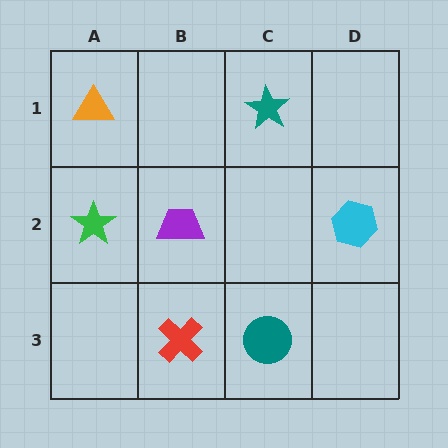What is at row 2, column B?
A purple trapezoid.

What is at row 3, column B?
A red cross.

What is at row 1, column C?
A teal star.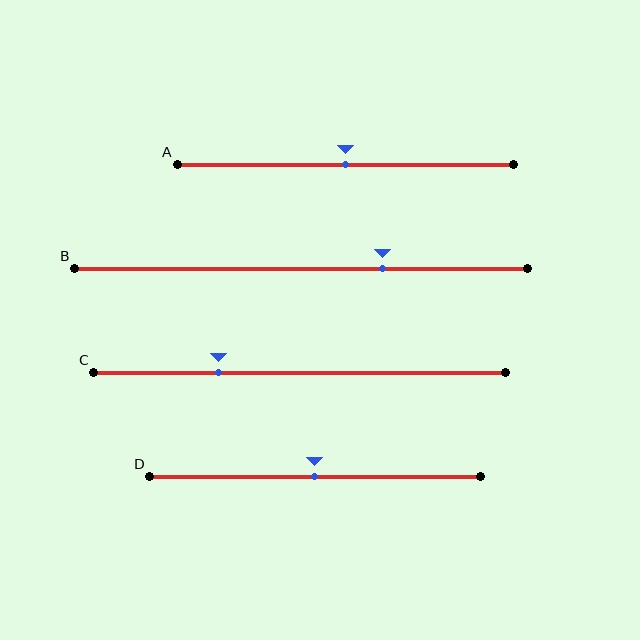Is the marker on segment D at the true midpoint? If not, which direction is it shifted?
Yes, the marker on segment D is at the true midpoint.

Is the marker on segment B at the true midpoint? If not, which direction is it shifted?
No, the marker on segment B is shifted to the right by about 18% of the segment length.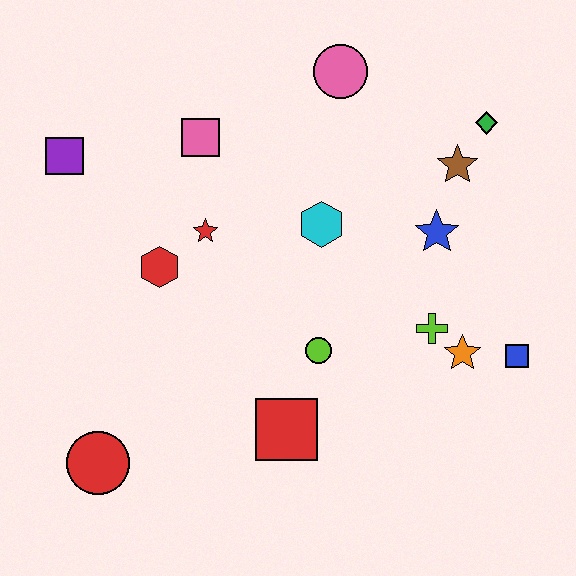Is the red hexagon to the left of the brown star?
Yes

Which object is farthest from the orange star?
The purple square is farthest from the orange star.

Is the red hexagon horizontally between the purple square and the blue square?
Yes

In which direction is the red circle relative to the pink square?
The red circle is below the pink square.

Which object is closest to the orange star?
The lime cross is closest to the orange star.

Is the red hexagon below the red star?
Yes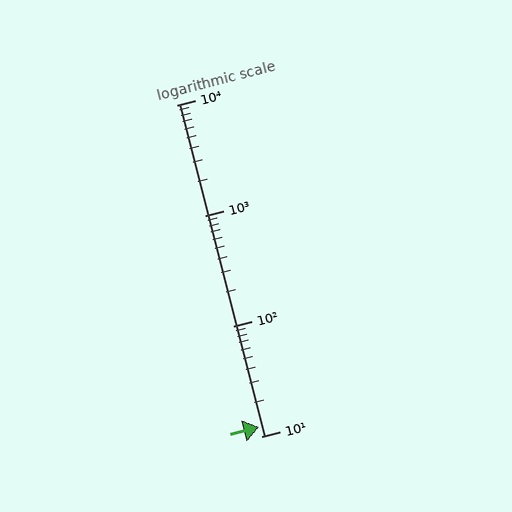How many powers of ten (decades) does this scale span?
The scale spans 3 decades, from 10 to 10000.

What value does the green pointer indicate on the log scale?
The pointer indicates approximately 12.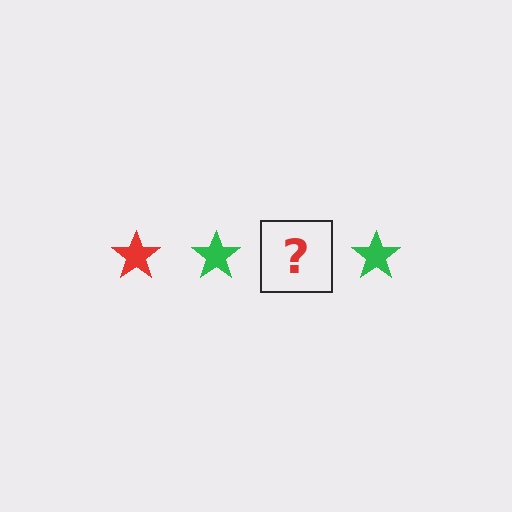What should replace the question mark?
The question mark should be replaced with a red star.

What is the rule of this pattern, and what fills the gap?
The rule is that the pattern cycles through red, green stars. The gap should be filled with a red star.